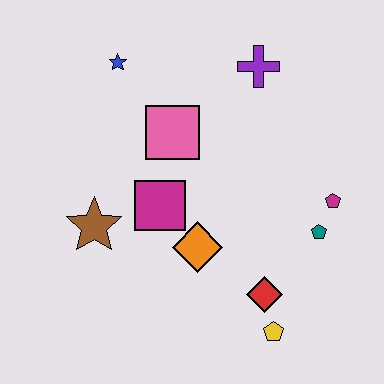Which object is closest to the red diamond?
The yellow pentagon is closest to the red diamond.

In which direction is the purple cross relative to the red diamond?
The purple cross is above the red diamond.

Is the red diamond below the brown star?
Yes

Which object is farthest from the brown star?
The magenta pentagon is farthest from the brown star.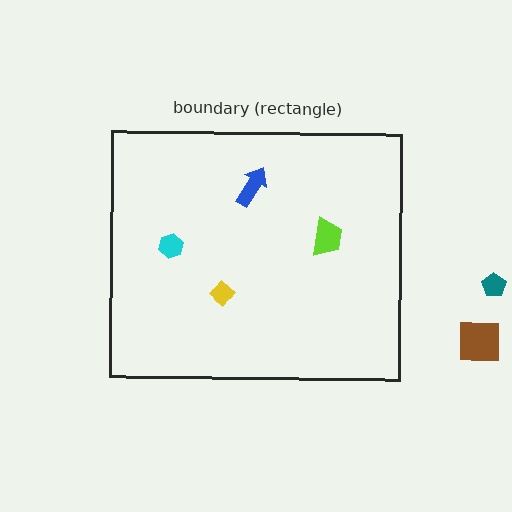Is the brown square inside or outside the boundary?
Outside.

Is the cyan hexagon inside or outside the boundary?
Inside.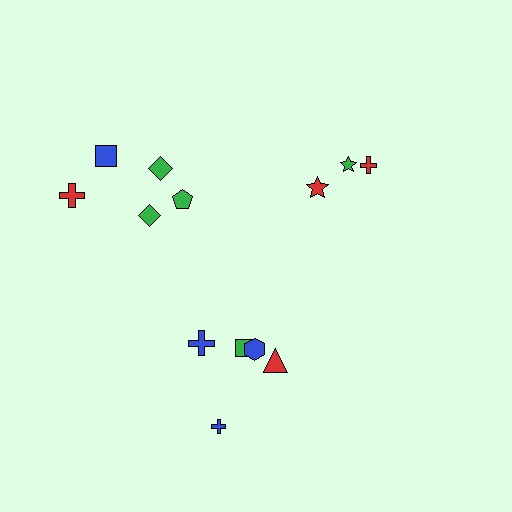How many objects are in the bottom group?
There are 5 objects.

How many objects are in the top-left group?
There are 5 objects.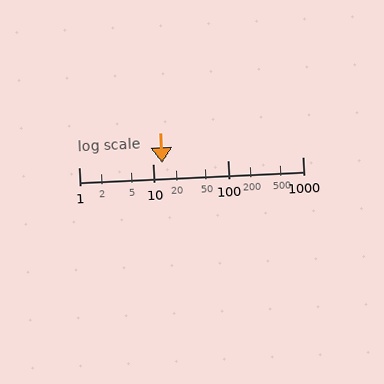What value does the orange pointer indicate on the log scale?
The pointer indicates approximately 13.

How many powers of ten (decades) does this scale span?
The scale spans 3 decades, from 1 to 1000.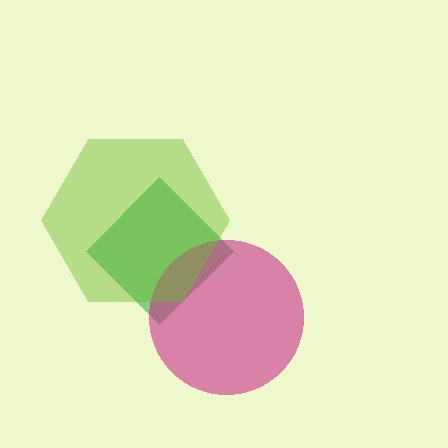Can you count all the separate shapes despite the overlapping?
Yes, there are 3 separate shapes.